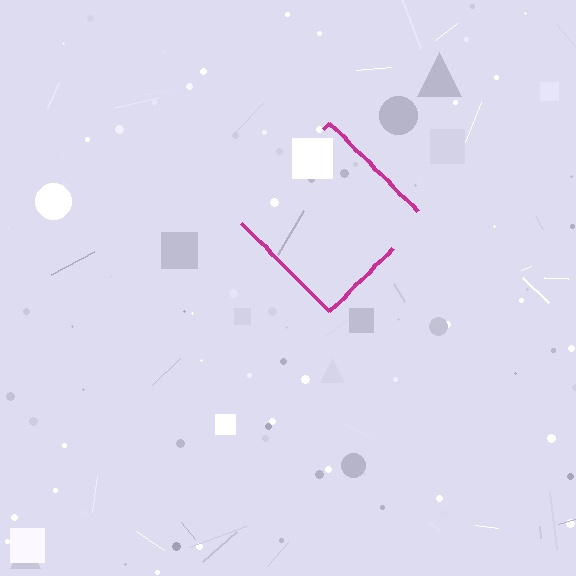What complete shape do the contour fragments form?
The contour fragments form a diamond.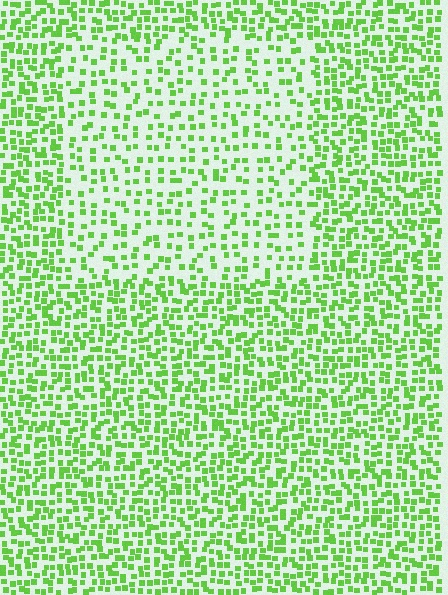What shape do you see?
I see a rectangle.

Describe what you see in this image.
The image contains small lime elements arranged at two different densities. A rectangle-shaped region is visible where the elements are less densely packed than the surrounding area.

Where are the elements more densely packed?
The elements are more densely packed outside the rectangle boundary.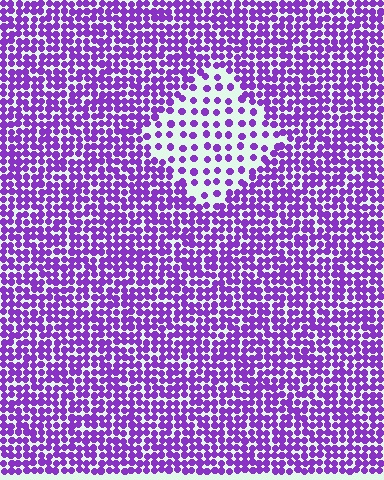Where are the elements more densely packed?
The elements are more densely packed outside the diamond boundary.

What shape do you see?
I see a diamond.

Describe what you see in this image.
The image contains small purple elements arranged at two different densities. A diamond-shaped region is visible where the elements are less densely packed than the surrounding area.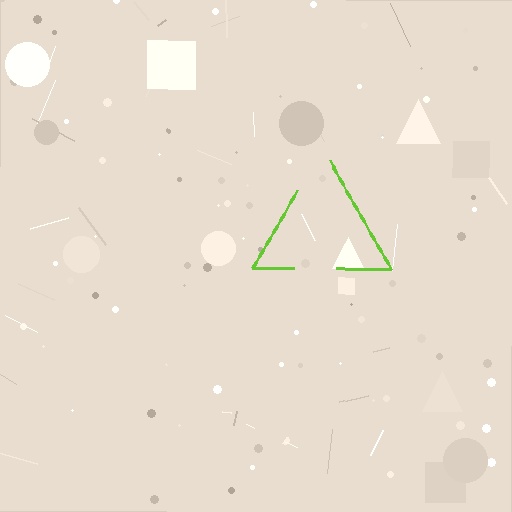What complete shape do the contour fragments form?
The contour fragments form a triangle.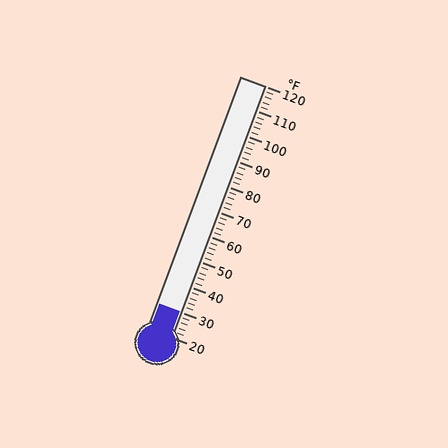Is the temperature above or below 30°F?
The temperature is at 30°F.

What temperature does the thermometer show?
The thermometer shows approximately 30°F.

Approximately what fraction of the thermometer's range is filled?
The thermometer is filled to approximately 10% of its range.